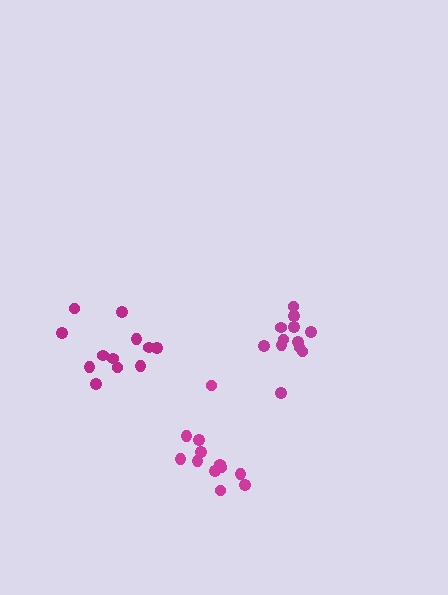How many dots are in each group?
Group 1: 12 dots, Group 2: 12 dots, Group 3: 12 dots (36 total).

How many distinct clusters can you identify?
There are 3 distinct clusters.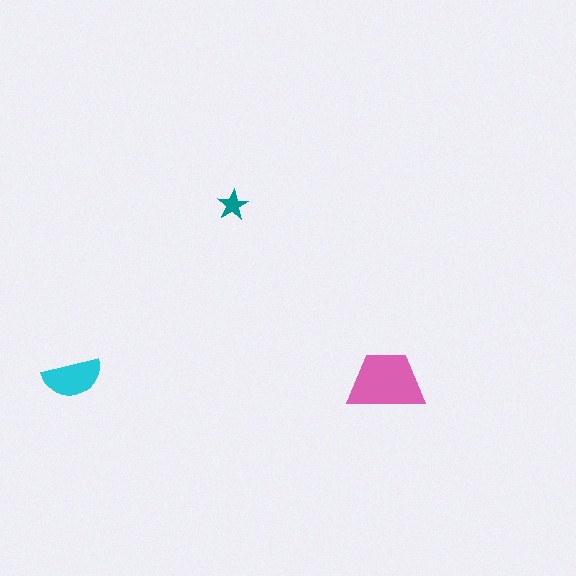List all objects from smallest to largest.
The teal star, the cyan semicircle, the pink trapezoid.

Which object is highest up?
The teal star is topmost.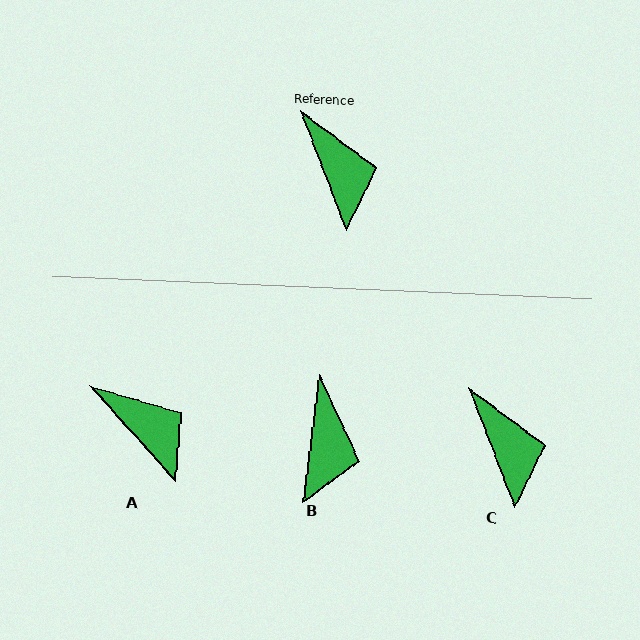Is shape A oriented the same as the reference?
No, it is off by about 21 degrees.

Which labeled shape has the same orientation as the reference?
C.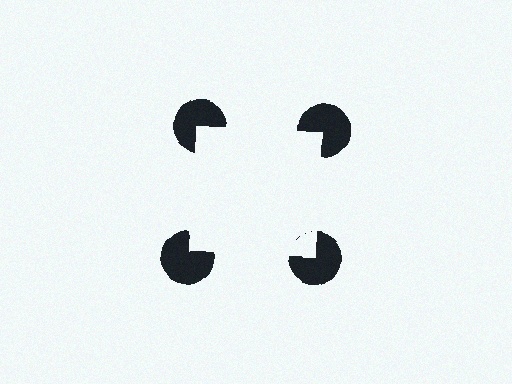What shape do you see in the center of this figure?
An illusory square — its edges are inferred from the aligned wedge cuts in the pac-man discs, not physically drawn.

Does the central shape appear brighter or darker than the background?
It typically appears slightly brighter than the background, even though no actual brightness change is drawn.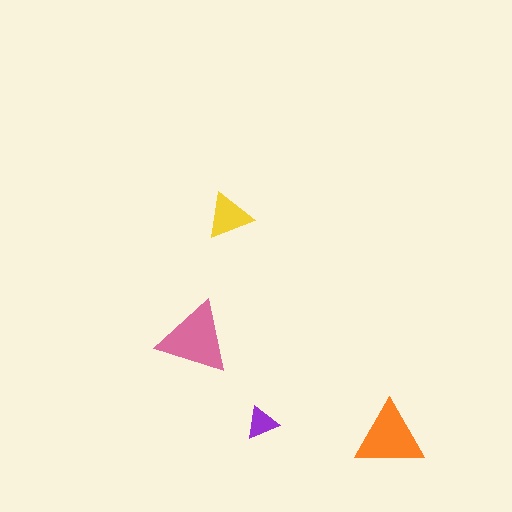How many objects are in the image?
There are 4 objects in the image.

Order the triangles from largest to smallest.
the pink one, the orange one, the yellow one, the purple one.